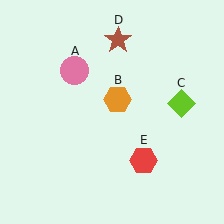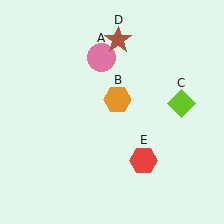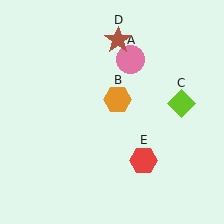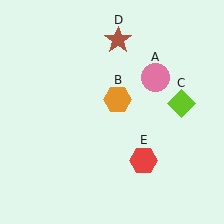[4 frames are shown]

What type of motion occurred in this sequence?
The pink circle (object A) rotated clockwise around the center of the scene.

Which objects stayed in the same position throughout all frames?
Orange hexagon (object B) and lime diamond (object C) and brown star (object D) and red hexagon (object E) remained stationary.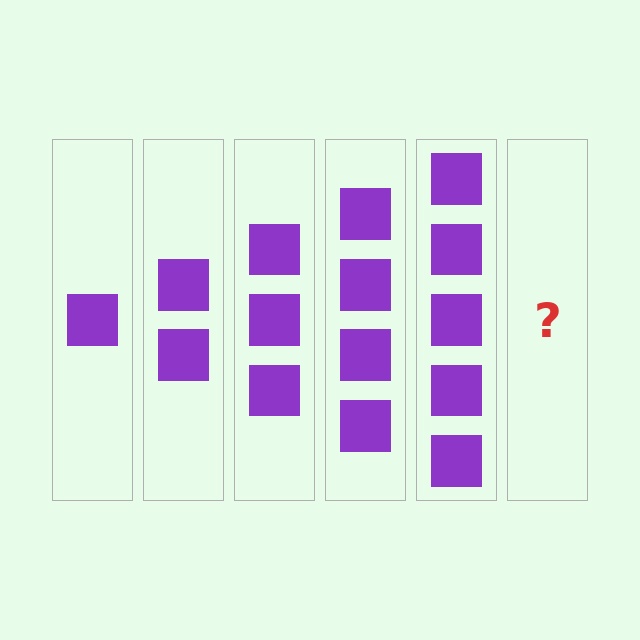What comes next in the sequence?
The next element should be 6 squares.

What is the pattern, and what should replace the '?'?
The pattern is that each step adds one more square. The '?' should be 6 squares.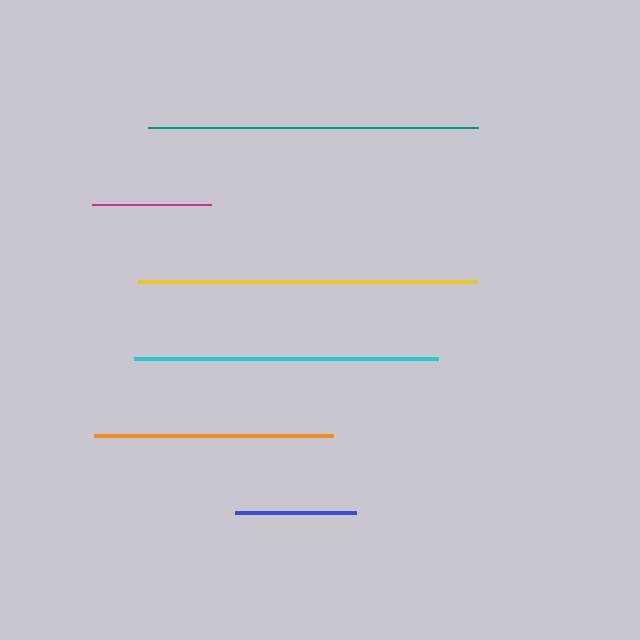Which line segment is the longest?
The yellow line is the longest at approximately 339 pixels.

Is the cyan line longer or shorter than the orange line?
The cyan line is longer than the orange line.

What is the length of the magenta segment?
The magenta segment is approximately 118 pixels long.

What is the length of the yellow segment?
The yellow segment is approximately 339 pixels long.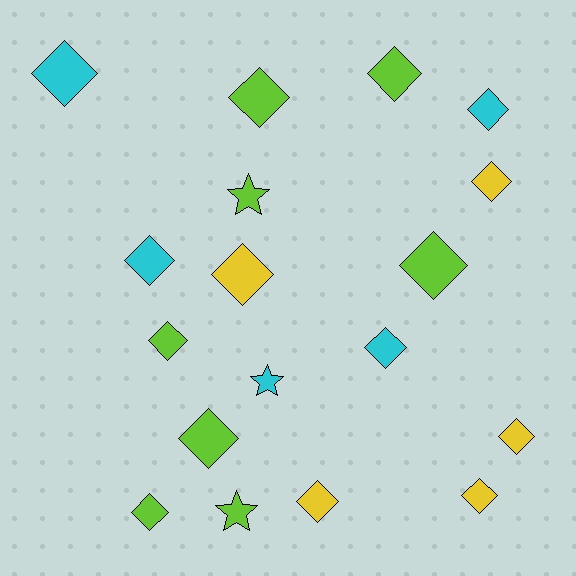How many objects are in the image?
There are 18 objects.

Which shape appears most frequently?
Diamond, with 15 objects.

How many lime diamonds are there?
There are 6 lime diamonds.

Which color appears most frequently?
Lime, with 8 objects.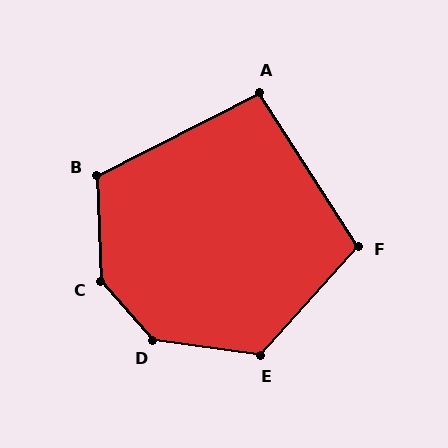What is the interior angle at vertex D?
Approximately 140 degrees (obtuse).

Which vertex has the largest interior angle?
C, at approximately 140 degrees.